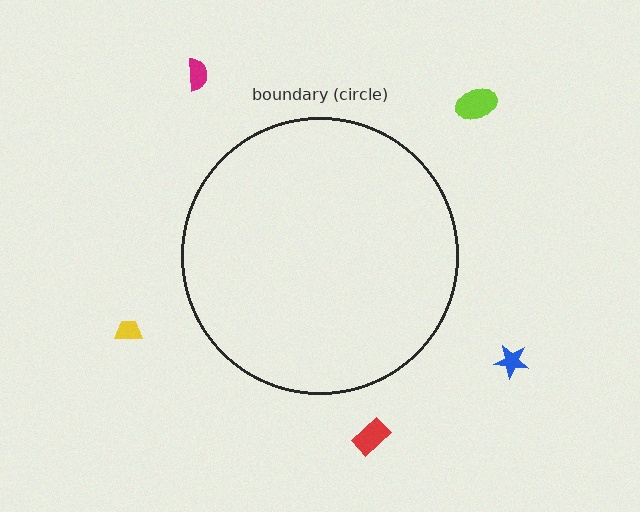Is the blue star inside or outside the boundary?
Outside.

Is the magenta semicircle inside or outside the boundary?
Outside.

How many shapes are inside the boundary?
0 inside, 5 outside.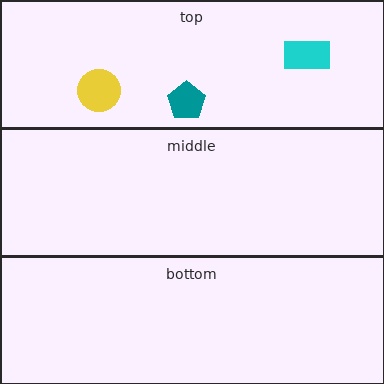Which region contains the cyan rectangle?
The top region.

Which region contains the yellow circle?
The top region.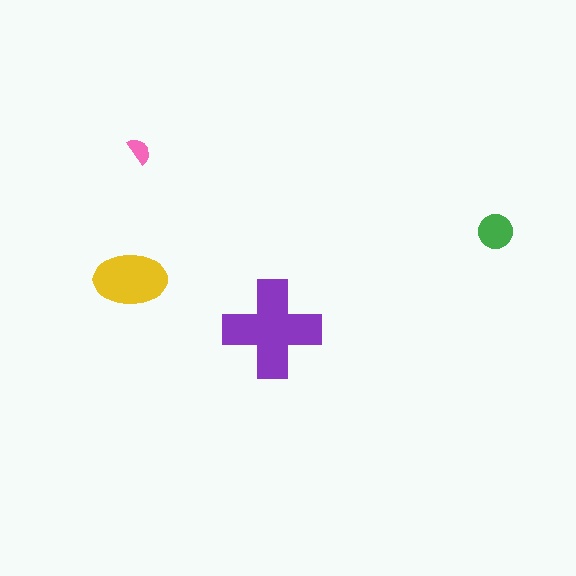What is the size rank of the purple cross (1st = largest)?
1st.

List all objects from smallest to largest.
The pink semicircle, the green circle, the yellow ellipse, the purple cross.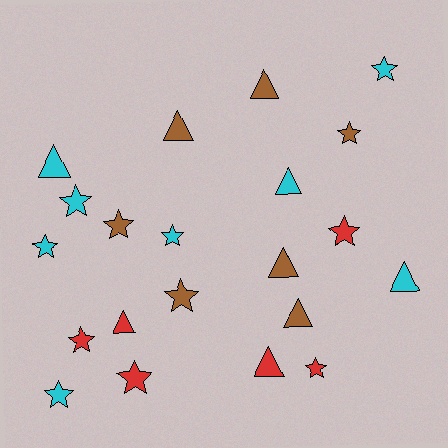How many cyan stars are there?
There are 5 cyan stars.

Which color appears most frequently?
Cyan, with 8 objects.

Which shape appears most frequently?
Star, with 12 objects.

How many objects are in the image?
There are 21 objects.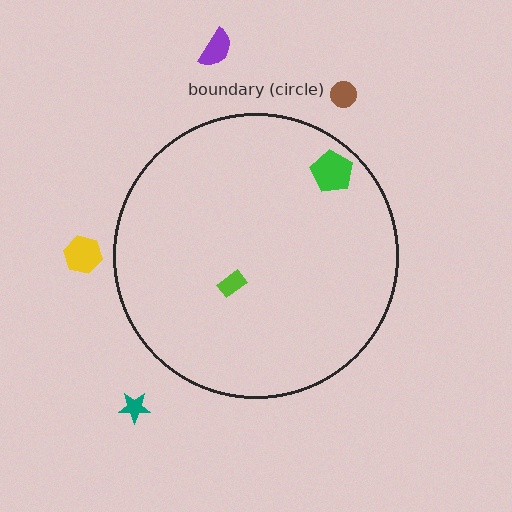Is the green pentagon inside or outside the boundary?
Inside.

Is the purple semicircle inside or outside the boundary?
Outside.